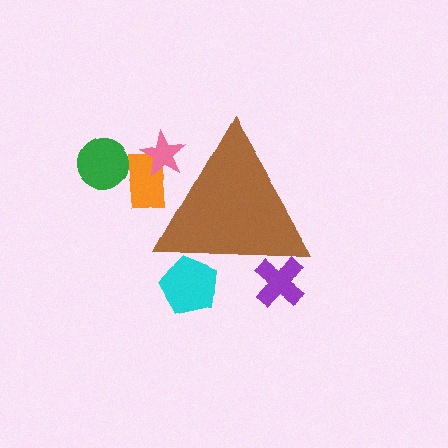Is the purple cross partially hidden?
Yes, the purple cross is partially hidden behind the brown triangle.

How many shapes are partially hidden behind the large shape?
4 shapes are partially hidden.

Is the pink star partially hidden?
Yes, the pink star is partially hidden behind the brown triangle.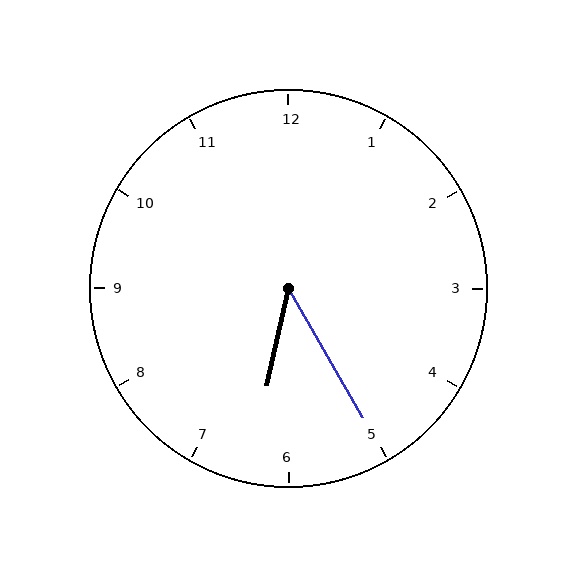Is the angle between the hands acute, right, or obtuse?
It is acute.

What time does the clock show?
6:25.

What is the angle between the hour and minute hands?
Approximately 42 degrees.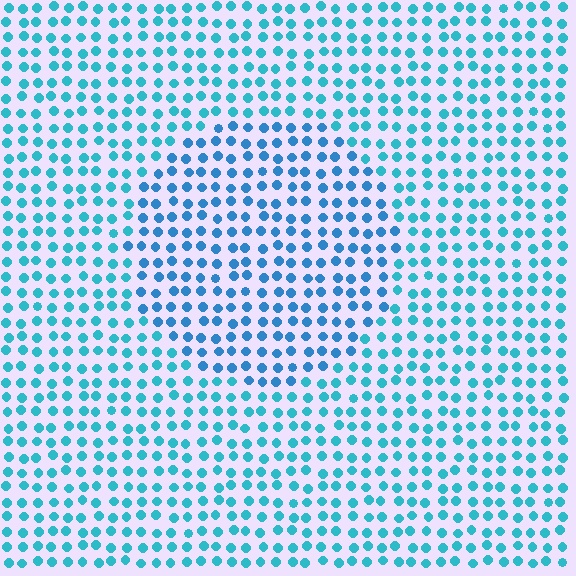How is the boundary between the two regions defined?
The boundary is defined purely by a slight shift in hue (about 20 degrees). Spacing, size, and orientation are identical on both sides.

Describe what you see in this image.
The image is filled with small cyan elements in a uniform arrangement. A circle-shaped region is visible where the elements are tinted to a slightly different hue, forming a subtle color boundary.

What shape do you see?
I see a circle.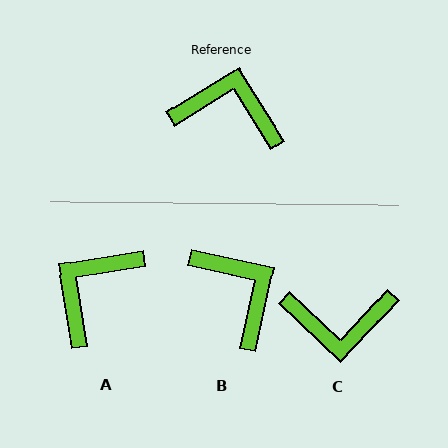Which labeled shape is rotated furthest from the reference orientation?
C, about 165 degrees away.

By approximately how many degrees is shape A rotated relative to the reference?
Approximately 68 degrees counter-clockwise.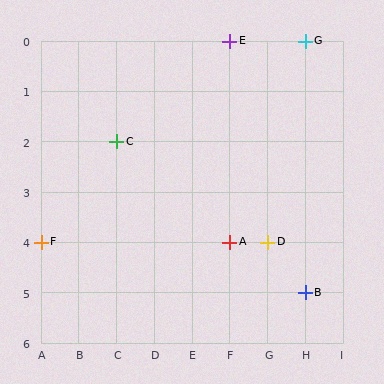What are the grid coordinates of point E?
Point E is at grid coordinates (F, 0).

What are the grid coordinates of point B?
Point B is at grid coordinates (H, 5).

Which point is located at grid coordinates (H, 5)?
Point B is at (H, 5).